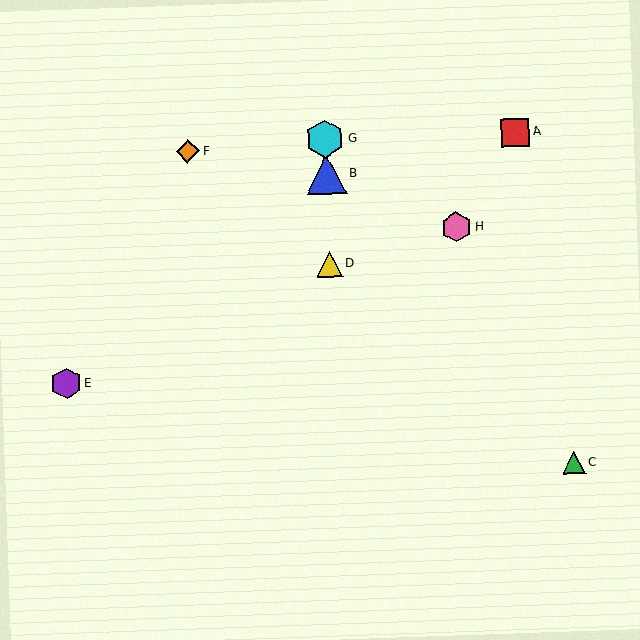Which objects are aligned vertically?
Objects B, D, G are aligned vertically.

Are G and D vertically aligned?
Yes, both are at x≈325.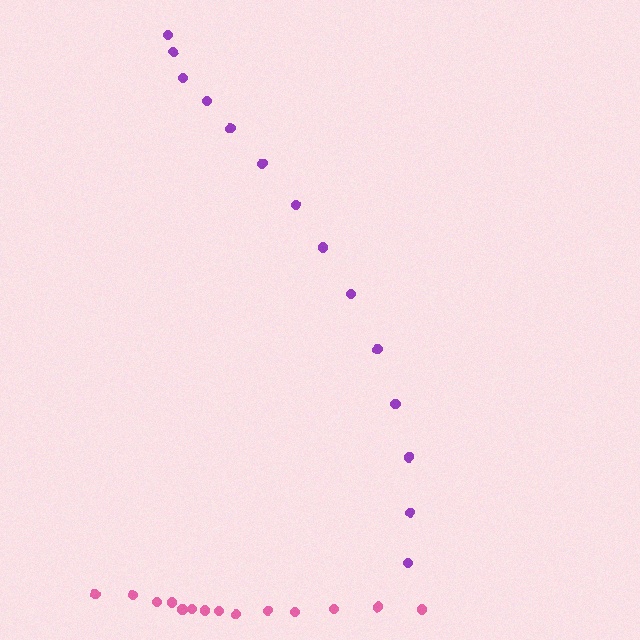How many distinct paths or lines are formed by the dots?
There are 2 distinct paths.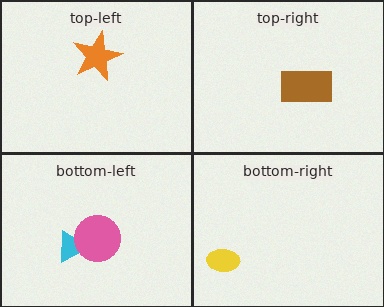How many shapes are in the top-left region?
1.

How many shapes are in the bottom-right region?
1.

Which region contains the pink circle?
The bottom-left region.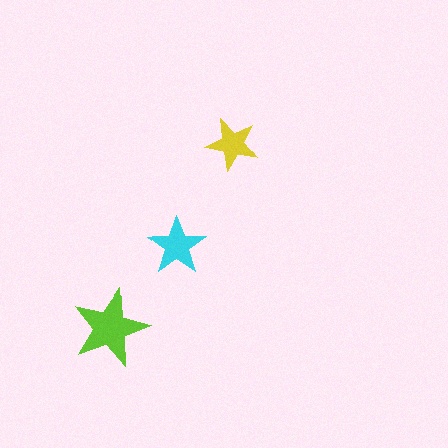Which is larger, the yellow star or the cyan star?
The cyan one.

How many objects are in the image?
There are 3 objects in the image.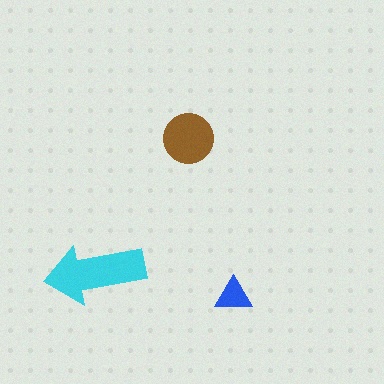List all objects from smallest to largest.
The blue triangle, the brown circle, the cyan arrow.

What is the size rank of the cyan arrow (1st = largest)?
1st.